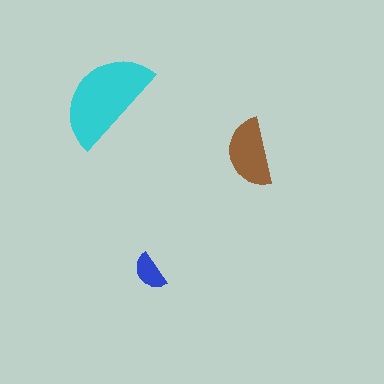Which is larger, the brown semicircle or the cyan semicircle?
The cyan one.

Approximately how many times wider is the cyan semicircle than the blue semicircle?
About 2.5 times wider.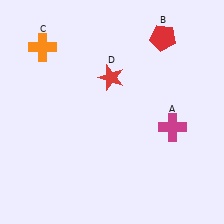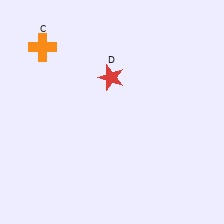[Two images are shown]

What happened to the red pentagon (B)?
The red pentagon (B) was removed in Image 2. It was in the top-right area of Image 1.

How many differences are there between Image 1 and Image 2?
There are 2 differences between the two images.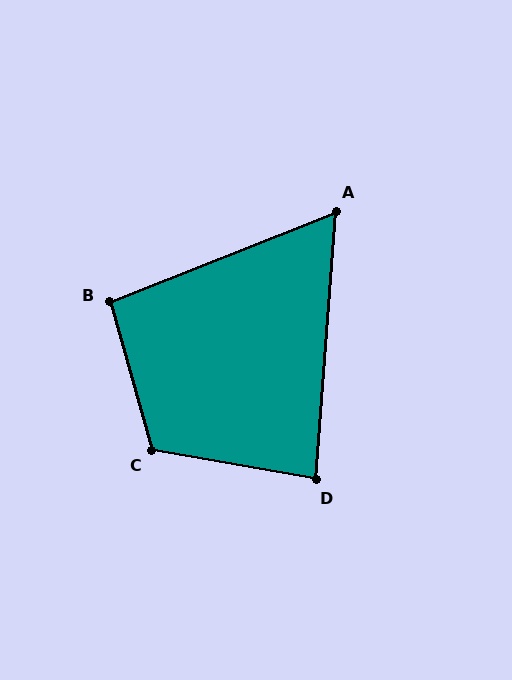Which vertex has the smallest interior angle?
A, at approximately 64 degrees.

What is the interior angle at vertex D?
Approximately 84 degrees (acute).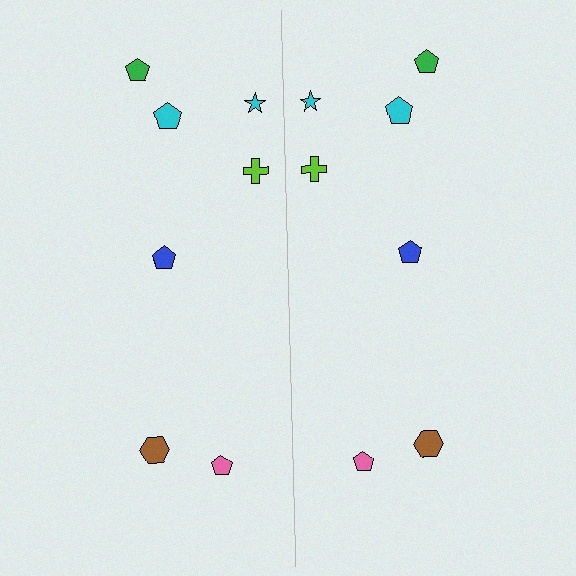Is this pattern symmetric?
Yes, this pattern has bilateral (reflection) symmetry.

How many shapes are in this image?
There are 14 shapes in this image.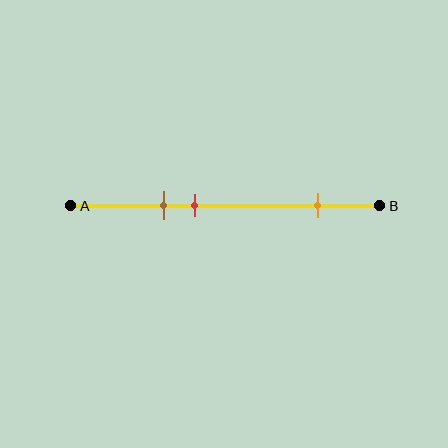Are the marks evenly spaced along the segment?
No, the marks are not evenly spaced.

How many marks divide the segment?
There are 3 marks dividing the segment.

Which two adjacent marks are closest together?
The brown and red marks are the closest adjacent pair.